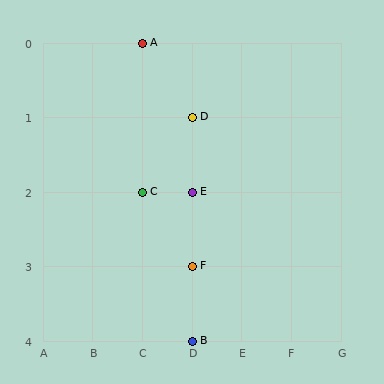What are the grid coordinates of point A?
Point A is at grid coordinates (C, 0).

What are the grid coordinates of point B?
Point B is at grid coordinates (D, 4).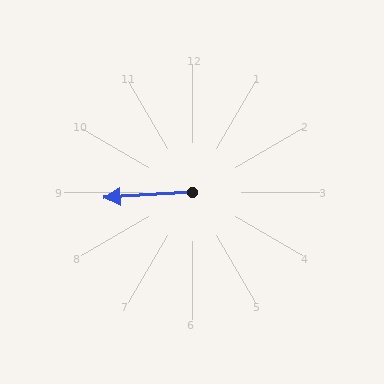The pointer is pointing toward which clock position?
Roughly 9 o'clock.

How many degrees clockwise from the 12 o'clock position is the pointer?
Approximately 267 degrees.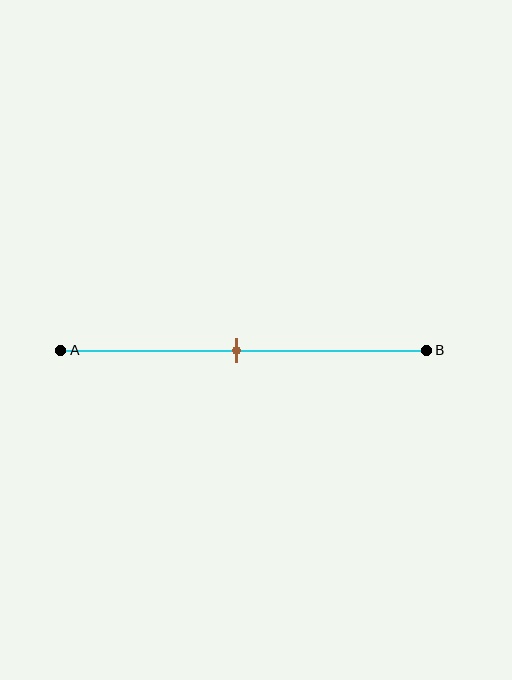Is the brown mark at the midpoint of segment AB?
Yes, the mark is approximately at the midpoint.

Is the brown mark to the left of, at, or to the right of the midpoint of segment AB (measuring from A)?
The brown mark is approximately at the midpoint of segment AB.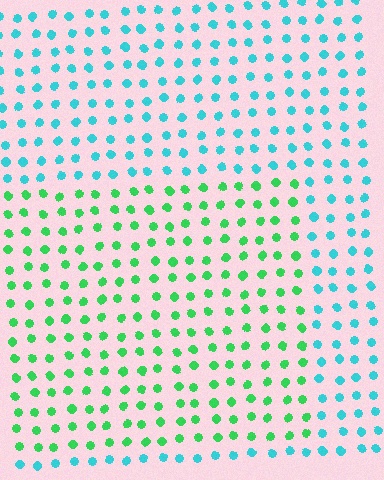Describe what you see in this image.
The image is filled with small cyan elements in a uniform arrangement. A rectangle-shaped region is visible where the elements are tinted to a slightly different hue, forming a subtle color boundary.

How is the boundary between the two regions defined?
The boundary is defined purely by a slight shift in hue (about 49 degrees). Spacing, size, and orientation are identical on both sides.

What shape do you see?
I see a rectangle.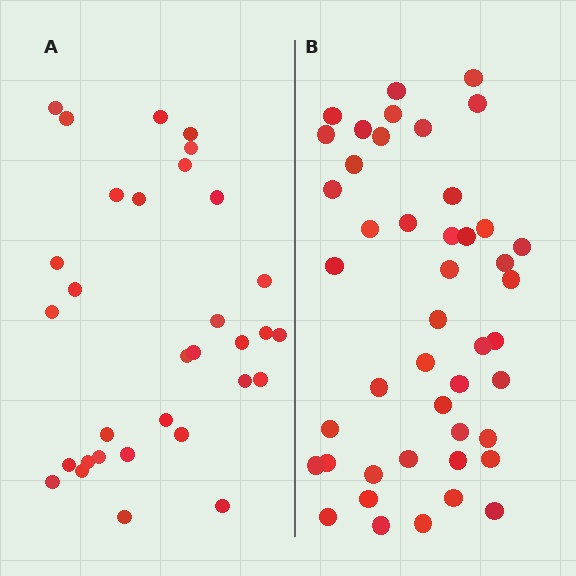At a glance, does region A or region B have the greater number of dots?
Region B (the right region) has more dots.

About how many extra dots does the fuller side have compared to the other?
Region B has approximately 15 more dots than region A.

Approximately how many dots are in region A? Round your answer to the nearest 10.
About 30 dots. (The exact count is 32, which rounds to 30.)